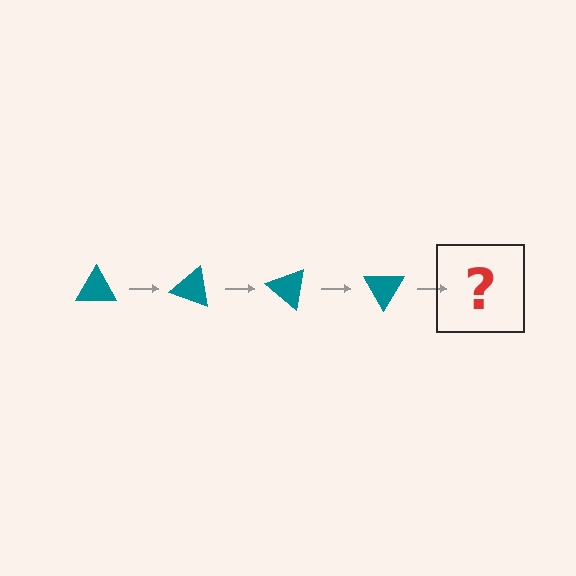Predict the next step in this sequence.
The next step is a teal triangle rotated 80 degrees.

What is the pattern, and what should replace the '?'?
The pattern is that the triangle rotates 20 degrees each step. The '?' should be a teal triangle rotated 80 degrees.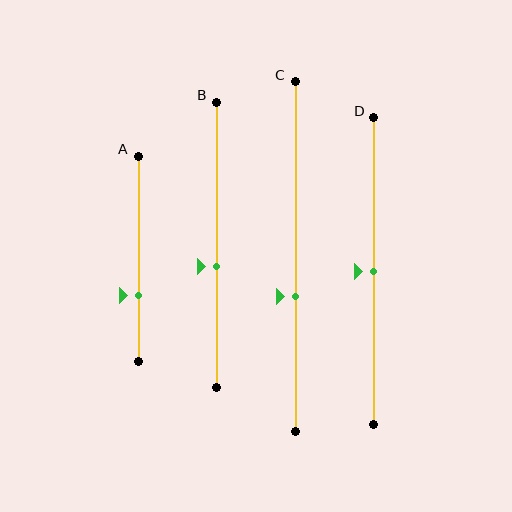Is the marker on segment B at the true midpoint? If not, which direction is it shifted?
No, the marker on segment B is shifted downward by about 8% of the segment length.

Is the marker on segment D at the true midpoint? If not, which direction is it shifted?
Yes, the marker on segment D is at the true midpoint.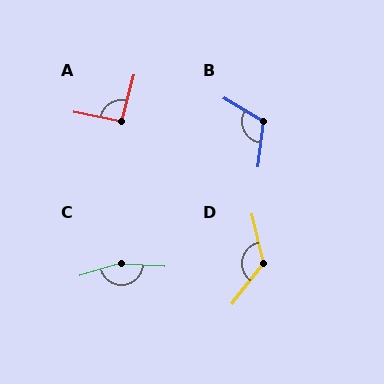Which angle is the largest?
C, at approximately 160 degrees.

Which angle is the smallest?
A, at approximately 93 degrees.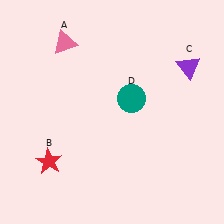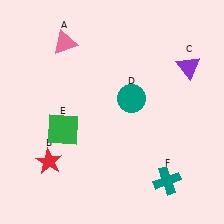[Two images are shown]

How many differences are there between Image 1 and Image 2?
There are 2 differences between the two images.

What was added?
A green square (E), a teal cross (F) were added in Image 2.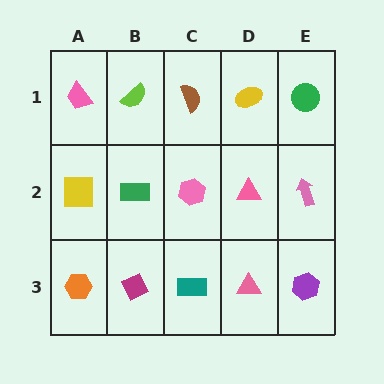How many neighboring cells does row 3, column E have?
2.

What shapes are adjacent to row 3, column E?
A pink arrow (row 2, column E), a pink triangle (row 3, column D).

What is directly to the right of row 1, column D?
A green circle.